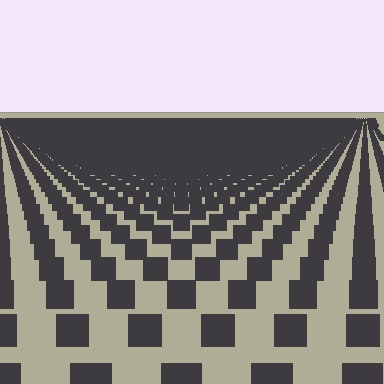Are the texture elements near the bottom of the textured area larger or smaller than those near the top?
Larger. Near the bottom, elements are closer to the viewer and appear at a bigger on-screen size.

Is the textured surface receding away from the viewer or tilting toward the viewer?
The surface is receding away from the viewer. Texture elements get smaller and denser toward the top.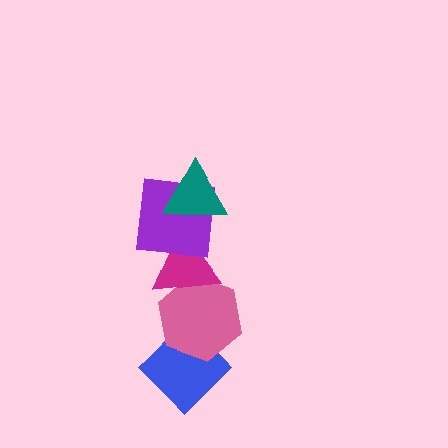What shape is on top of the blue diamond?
The pink hexagon is on top of the blue diamond.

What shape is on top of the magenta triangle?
The purple square is on top of the magenta triangle.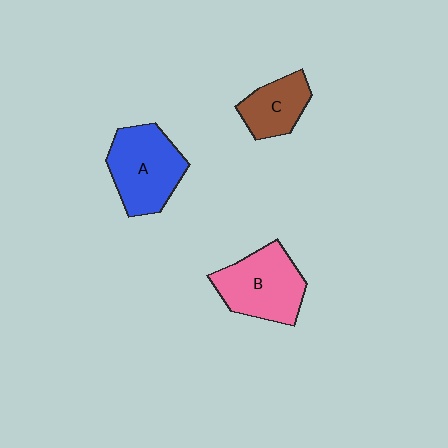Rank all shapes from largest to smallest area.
From largest to smallest: A (blue), B (pink), C (brown).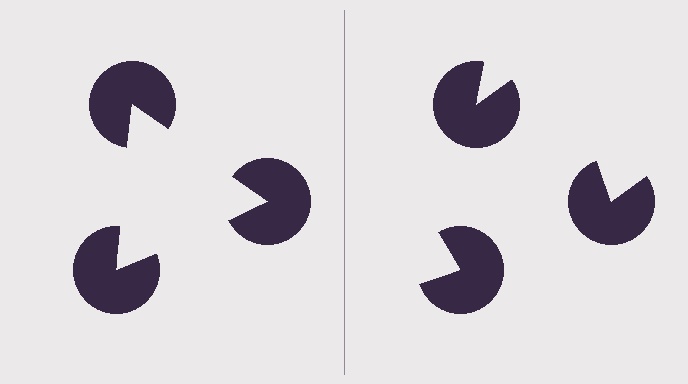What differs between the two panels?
The pac-man discs are positioned identically on both sides; only the wedge orientations differ. On the left they align to a triangle; on the right they are misaligned.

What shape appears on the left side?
An illusory triangle.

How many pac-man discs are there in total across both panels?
6 — 3 on each side.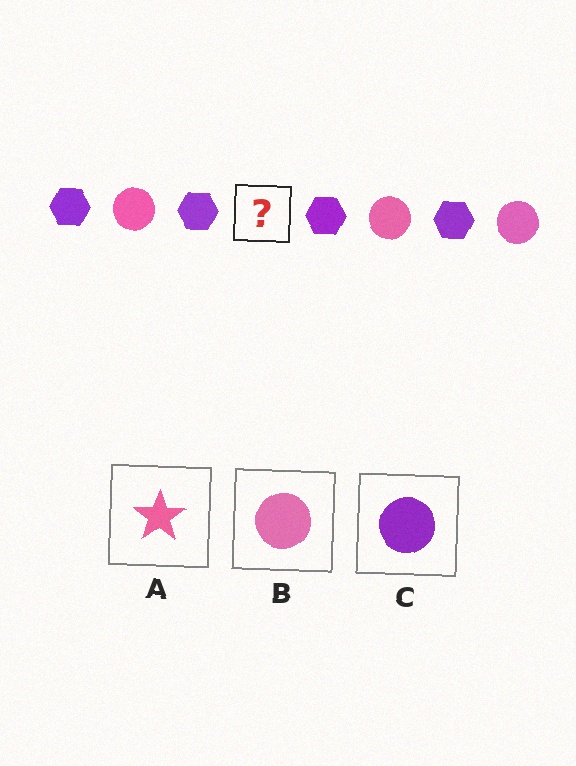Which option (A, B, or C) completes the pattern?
B.